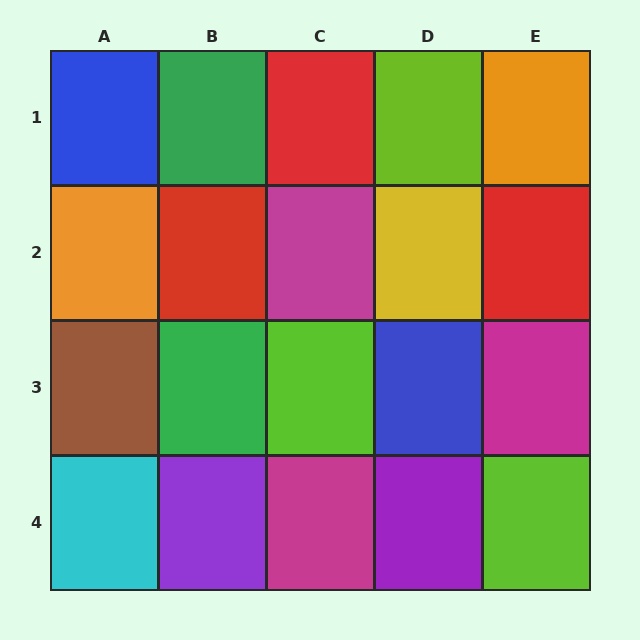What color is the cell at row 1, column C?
Red.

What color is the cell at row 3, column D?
Blue.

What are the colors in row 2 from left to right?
Orange, red, magenta, yellow, red.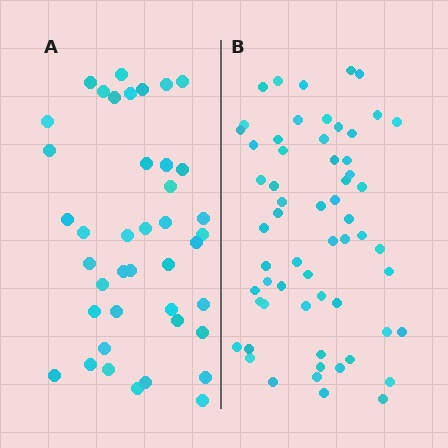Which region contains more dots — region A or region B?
Region B (the right region) has more dots.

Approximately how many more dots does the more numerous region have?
Region B has approximately 20 more dots than region A.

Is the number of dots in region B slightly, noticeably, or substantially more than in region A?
Region B has substantially more. The ratio is roughly 1.5 to 1.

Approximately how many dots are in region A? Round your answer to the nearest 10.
About 40 dots. (The exact count is 41, which rounds to 40.)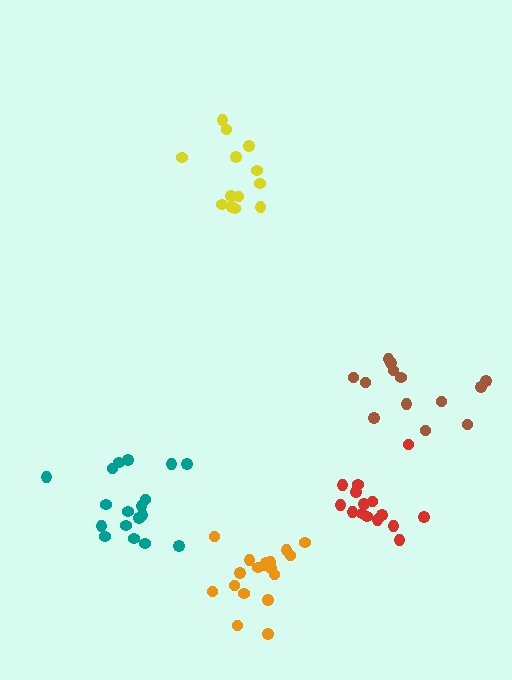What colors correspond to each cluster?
The clusters are colored: brown, red, yellow, orange, teal.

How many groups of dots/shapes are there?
There are 5 groups.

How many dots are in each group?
Group 1: 13 dots, Group 2: 15 dots, Group 3: 13 dots, Group 4: 18 dots, Group 5: 18 dots (77 total).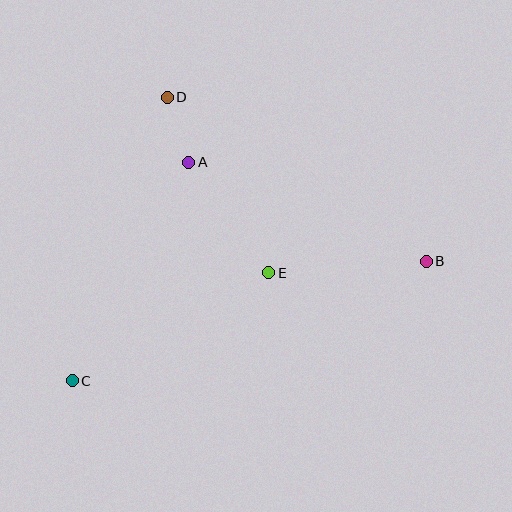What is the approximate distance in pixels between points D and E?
The distance between D and E is approximately 202 pixels.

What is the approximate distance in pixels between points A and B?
The distance between A and B is approximately 257 pixels.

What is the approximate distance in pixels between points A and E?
The distance between A and E is approximately 136 pixels.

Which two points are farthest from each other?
Points B and C are farthest from each other.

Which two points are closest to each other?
Points A and D are closest to each other.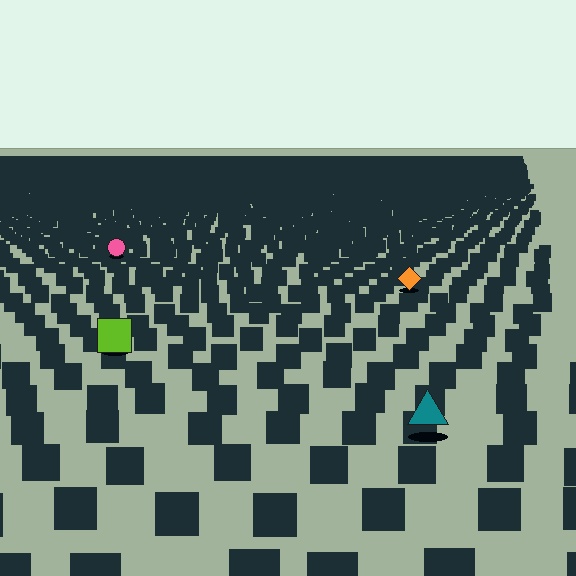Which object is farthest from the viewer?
The pink circle is farthest from the viewer. It appears smaller and the ground texture around it is denser.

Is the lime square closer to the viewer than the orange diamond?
Yes. The lime square is closer — you can tell from the texture gradient: the ground texture is coarser near it.